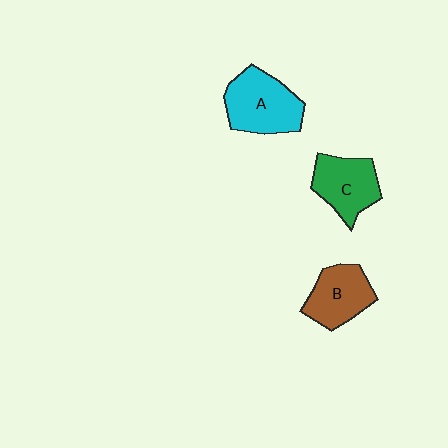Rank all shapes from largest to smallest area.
From largest to smallest: A (cyan), C (green), B (brown).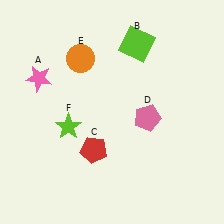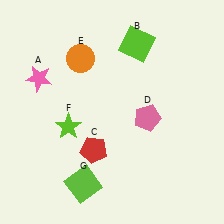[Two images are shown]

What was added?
A lime square (G) was added in Image 2.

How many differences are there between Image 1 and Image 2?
There is 1 difference between the two images.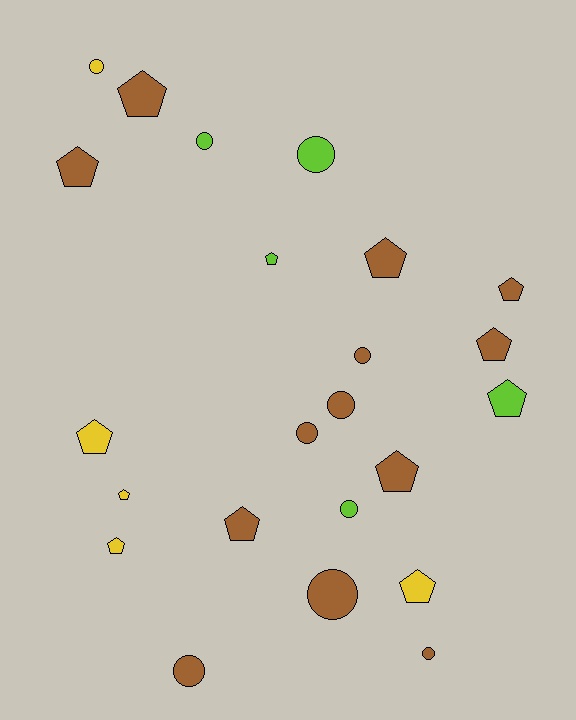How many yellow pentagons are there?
There are 4 yellow pentagons.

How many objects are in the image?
There are 23 objects.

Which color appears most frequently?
Brown, with 13 objects.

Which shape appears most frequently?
Pentagon, with 13 objects.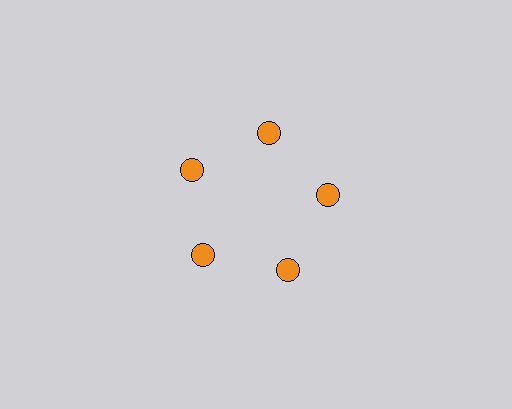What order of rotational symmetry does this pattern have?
This pattern has 5-fold rotational symmetry.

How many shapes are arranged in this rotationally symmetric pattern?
There are 5 shapes, arranged in 5 groups of 1.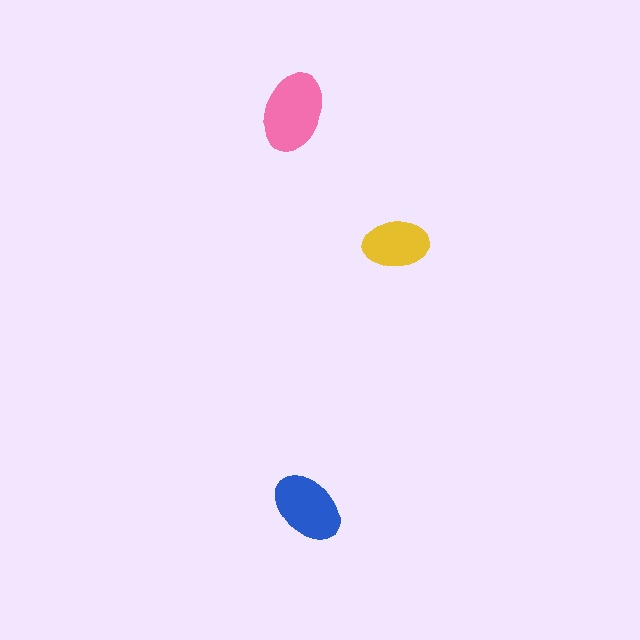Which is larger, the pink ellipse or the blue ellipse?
The pink one.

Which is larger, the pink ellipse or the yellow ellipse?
The pink one.